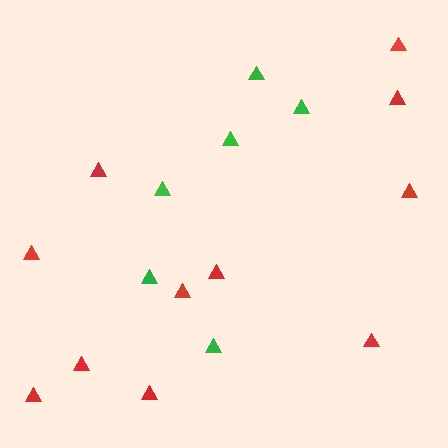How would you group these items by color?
There are 2 groups: one group of green triangles (6) and one group of red triangles (11).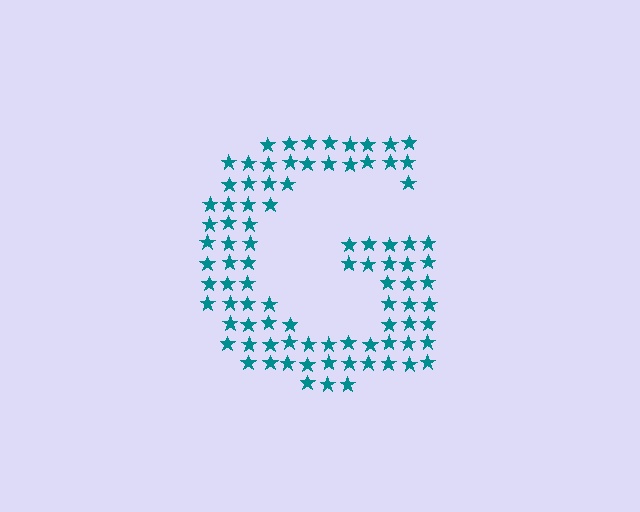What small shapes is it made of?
It is made of small stars.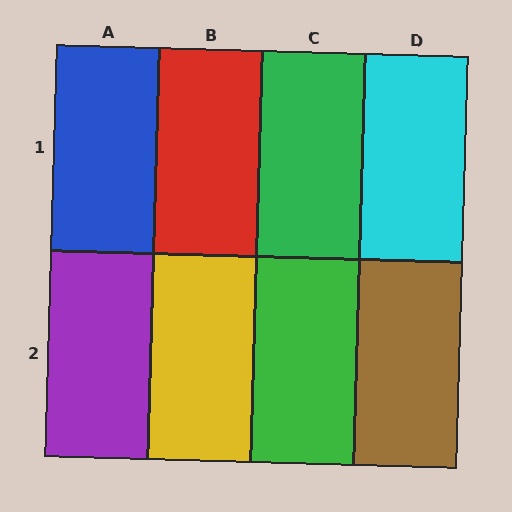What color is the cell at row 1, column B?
Red.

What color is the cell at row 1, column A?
Blue.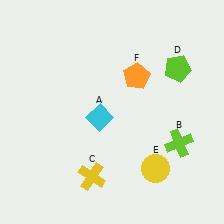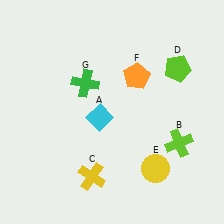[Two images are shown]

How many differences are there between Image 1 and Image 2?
There is 1 difference between the two images.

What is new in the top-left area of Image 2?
A green cross (G) was added in the top-left area of Image 2.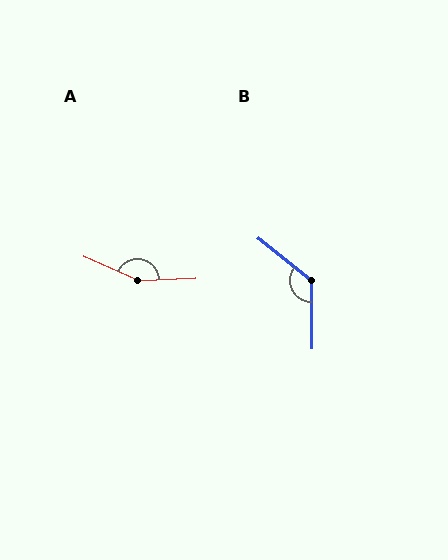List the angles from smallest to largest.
B (129°), A (155°).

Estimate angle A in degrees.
Approximately 155 degrees.